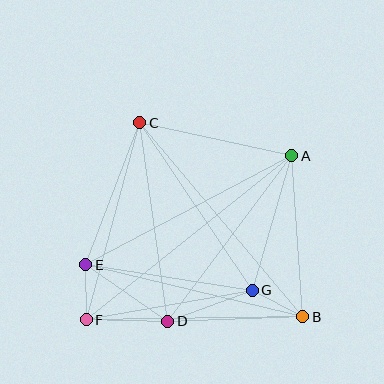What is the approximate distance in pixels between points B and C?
The distance between B and C is approximately 253 pixels.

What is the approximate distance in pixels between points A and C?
The distance between A and C is approximately 155 pixels.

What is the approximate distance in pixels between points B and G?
The distance between B and G is approximately 57 pixels.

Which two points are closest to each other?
Points E and F are closest to each other.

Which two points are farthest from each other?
Points A and F are farthest from each other.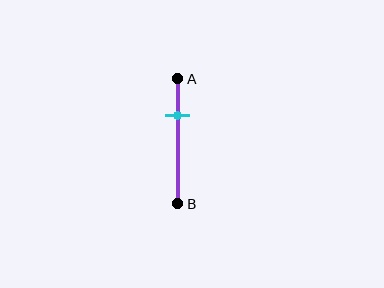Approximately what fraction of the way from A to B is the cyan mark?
The cyan mark is approximately 30% of the way from A to B.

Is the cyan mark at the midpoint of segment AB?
No, the mark is at about 30% from A, not at the 50% midpoint.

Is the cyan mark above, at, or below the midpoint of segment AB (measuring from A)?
The cyan mark is above the midpoint of segment AB.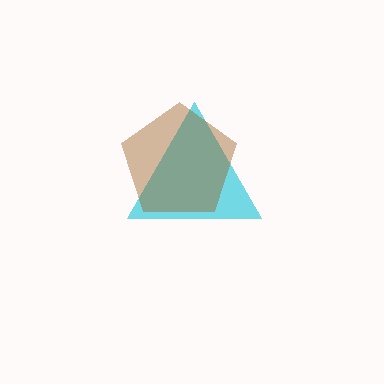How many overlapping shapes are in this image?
There are 2 overlapping shapes in the image.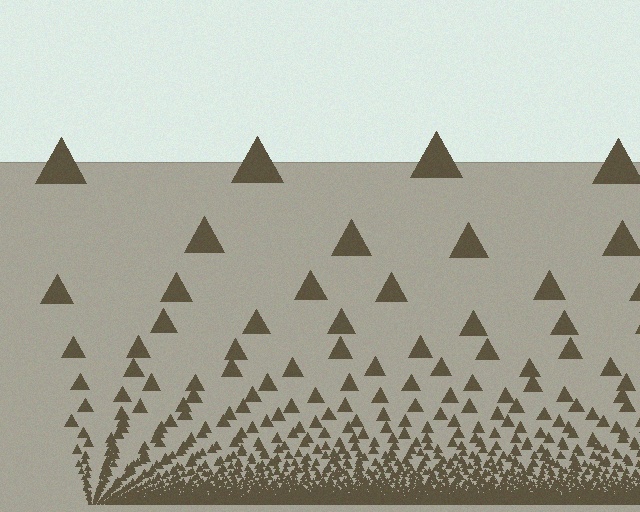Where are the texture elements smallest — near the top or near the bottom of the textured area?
Near the bottom.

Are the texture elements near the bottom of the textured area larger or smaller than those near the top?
Smaller. The gradient is inverted — elements near the bottom are smaller and denser.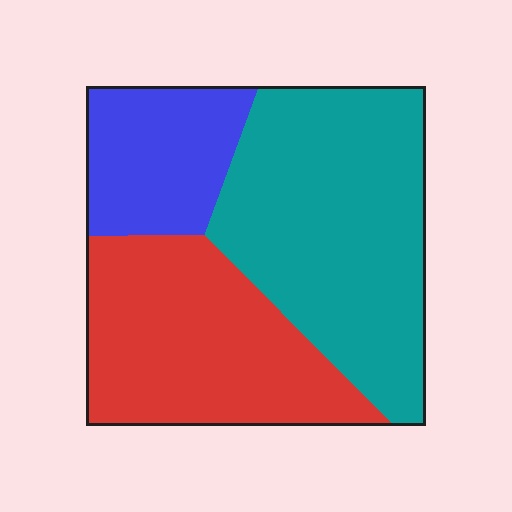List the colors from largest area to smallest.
From largest to smallest: teal, red, blue.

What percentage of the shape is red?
Red covers 35% of the shape.